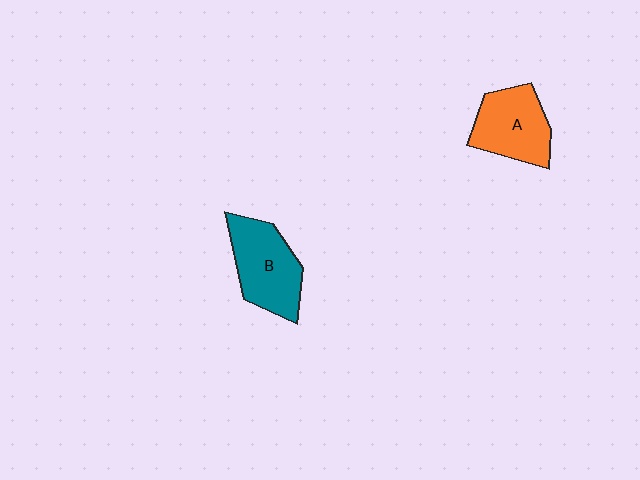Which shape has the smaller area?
Shape A (orange).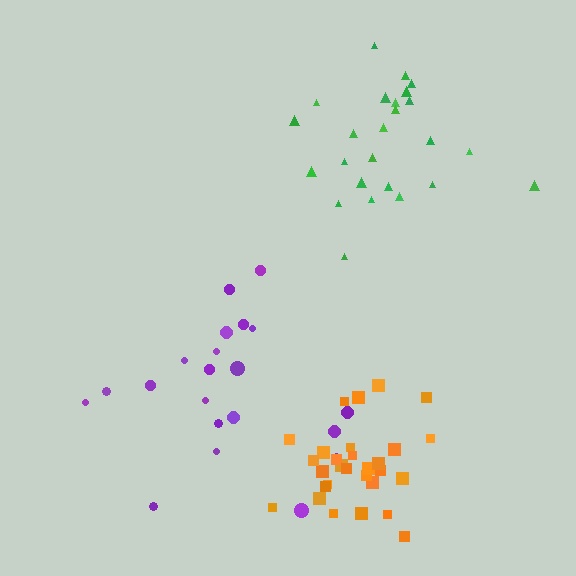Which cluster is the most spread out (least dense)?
Purple.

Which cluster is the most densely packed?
Orange.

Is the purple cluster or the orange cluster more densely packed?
Orange.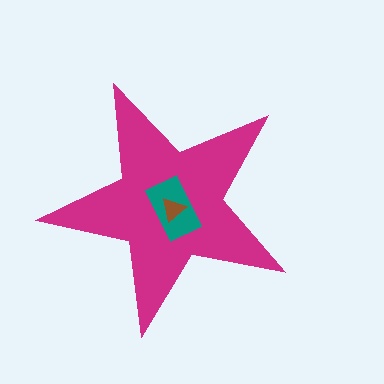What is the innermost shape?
The brown triangle.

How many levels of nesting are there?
3.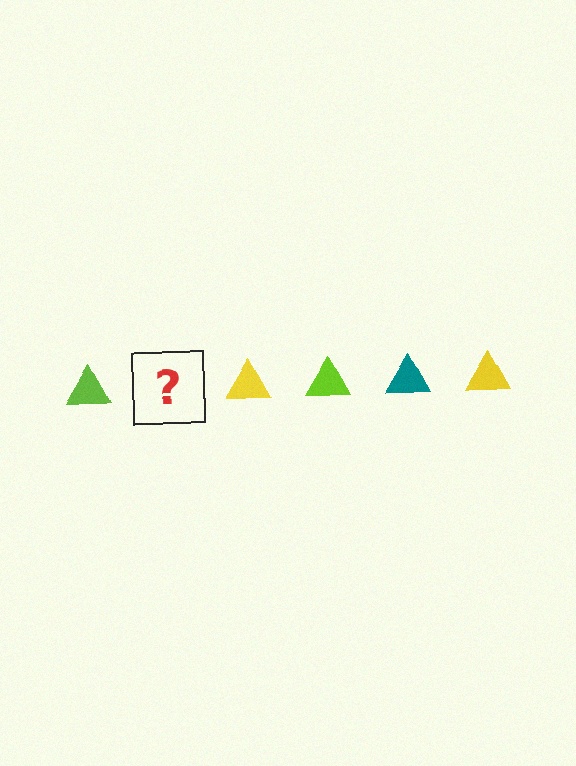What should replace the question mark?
The question mark should be replaced with a teal triangle.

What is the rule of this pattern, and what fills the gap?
The rule is that the pattern cycles through lime, teal, yellow triangles. The gap should be filled with a teal triangle.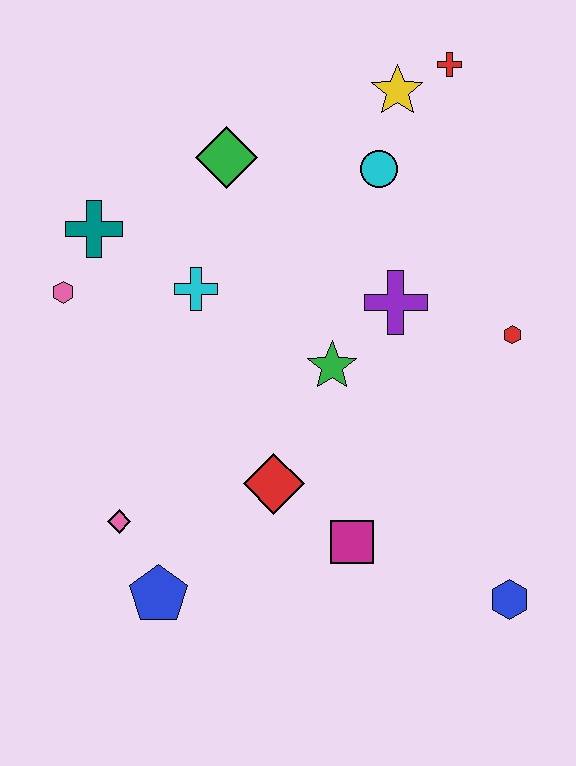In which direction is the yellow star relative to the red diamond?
The yellow star is above the red diamond.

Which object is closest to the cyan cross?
The teal cross is closest to the cyan cross.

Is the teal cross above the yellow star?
No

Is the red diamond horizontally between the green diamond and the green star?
Yes